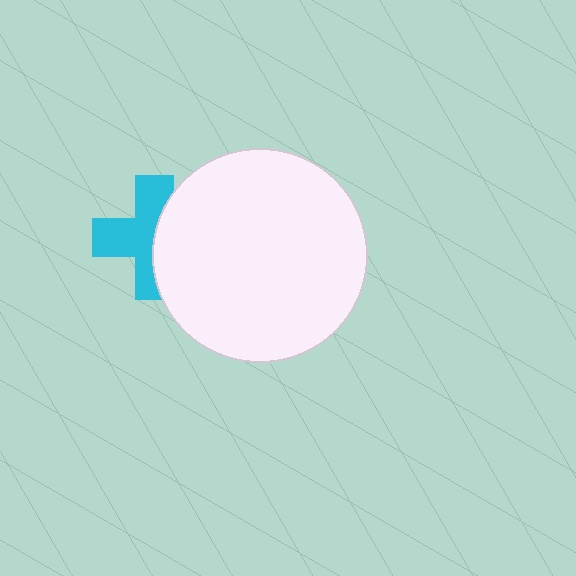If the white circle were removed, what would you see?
You would see the complete cyan cross.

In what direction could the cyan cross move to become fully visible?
The cyan cross could move left. That would shift it out from behind the white circle entirely.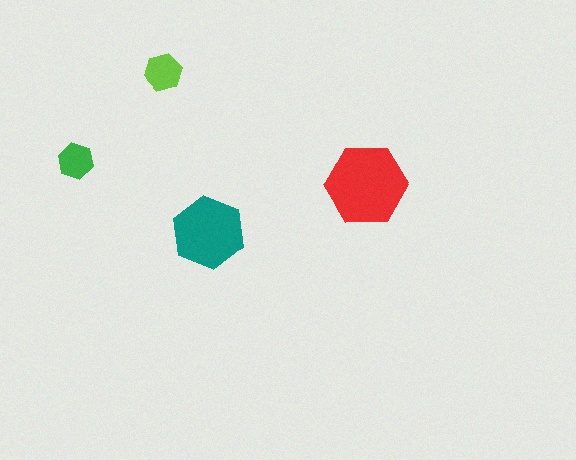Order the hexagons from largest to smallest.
the red one, the teal one, the lime one, the green one.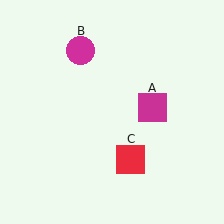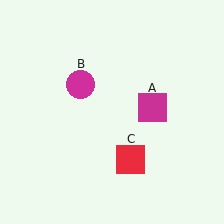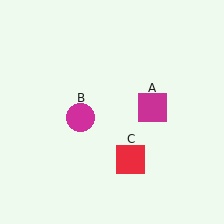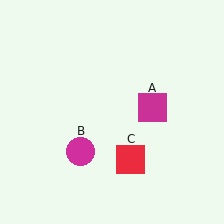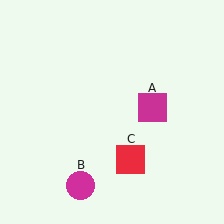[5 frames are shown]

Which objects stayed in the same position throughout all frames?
Magenta square (object A) and red square (object C) remained stationary.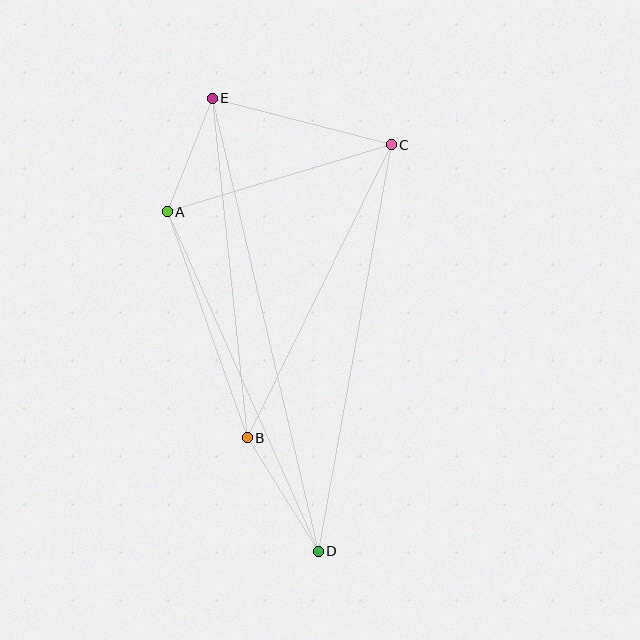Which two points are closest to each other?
Points A and E are closest to each other.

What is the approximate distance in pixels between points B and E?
The distance between B and E is approximately 341 pixels.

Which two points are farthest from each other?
Points D and E are farthest from each other.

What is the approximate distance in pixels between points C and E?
The distance between C and E is approximately 185 pixels.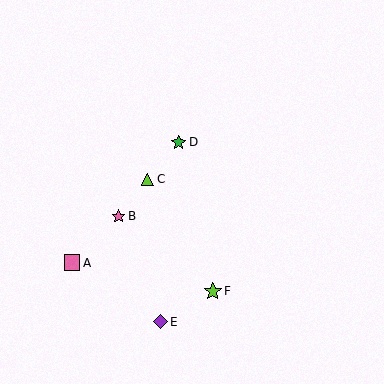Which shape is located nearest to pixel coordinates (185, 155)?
The green star (labeled D) at (178, 142) is nearest to that location.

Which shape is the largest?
The lime star (labeled F) is the largest.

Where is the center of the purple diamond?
The center of the purple diamond is at (160, 322).